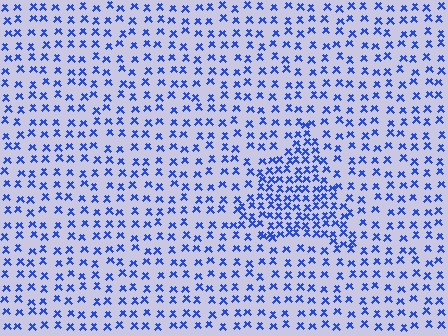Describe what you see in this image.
The image contains small blue elements arranged at two different densities. A triangle-shaped region is visible where the elements are more densely packed than the surrounding area.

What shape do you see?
I see a triangle.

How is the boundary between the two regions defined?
The boundary is defined by a change in element density (approximately 1.9x ratio). All elements are the same color, size, and shape.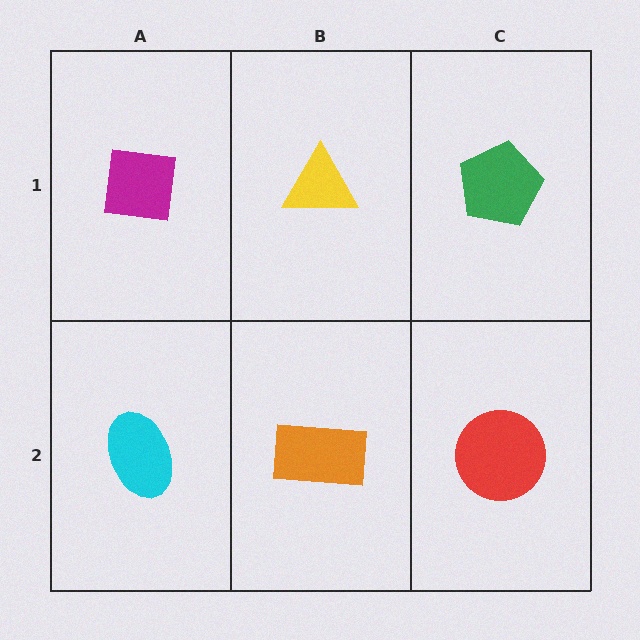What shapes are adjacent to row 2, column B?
A yellow triangle (row 1, column B), a cyan ellipse (row 2, column A), a red circle (row 2, column C).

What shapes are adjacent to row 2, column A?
A magenta square (row 1, column A), an orange rectangle (row 2, column B).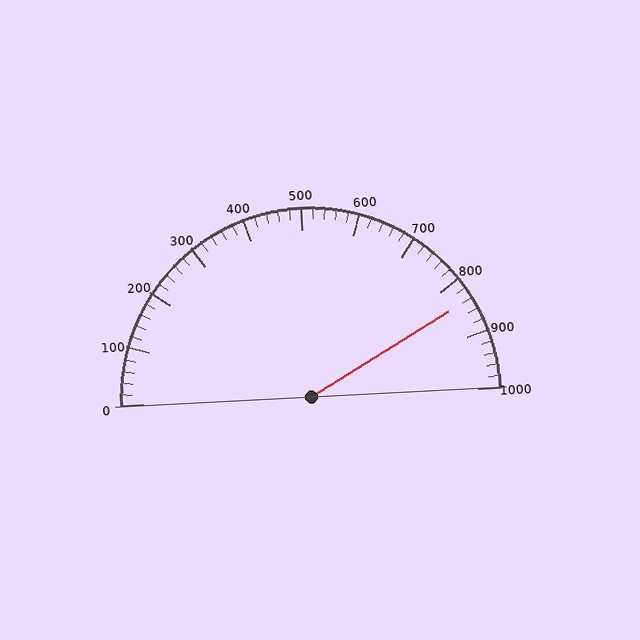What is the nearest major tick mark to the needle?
The nearest major tick mark is 800.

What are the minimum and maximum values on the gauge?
The gauge ranges from 0 to 1000.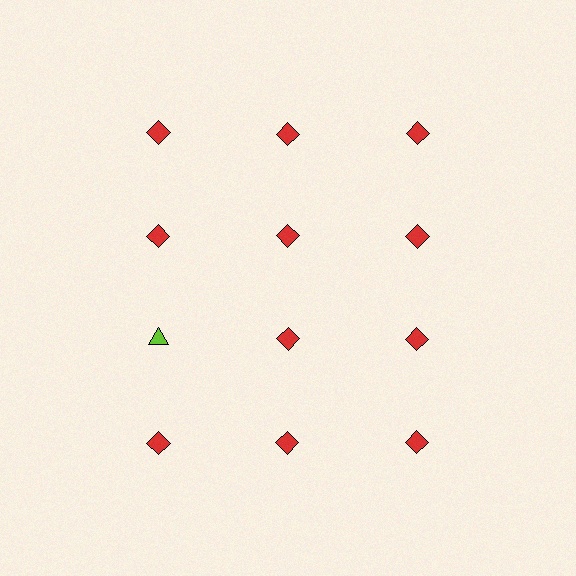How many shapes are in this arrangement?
There are 12 shapes arranged in a grid pattern.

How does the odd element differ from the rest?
It differs in both color (lime instead of red) and shape (triangle instead of diamond).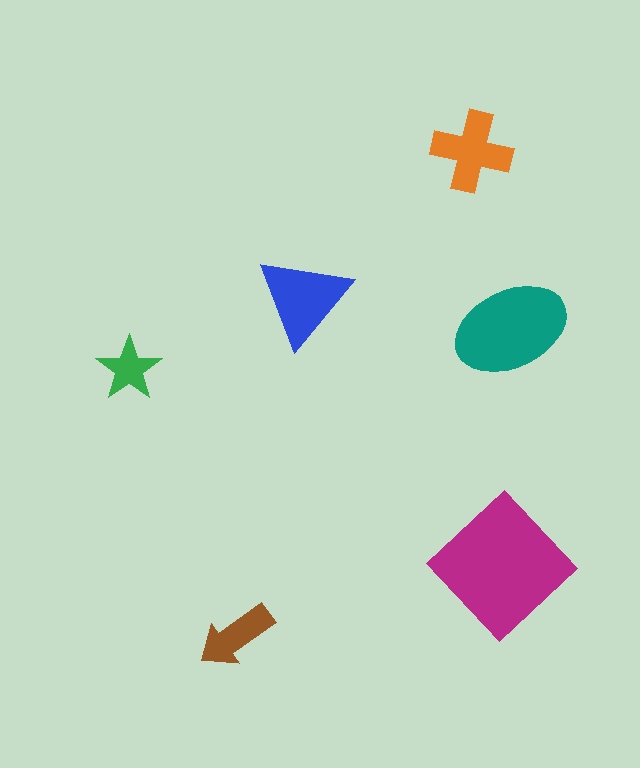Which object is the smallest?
The green star.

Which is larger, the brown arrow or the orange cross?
The orange cross.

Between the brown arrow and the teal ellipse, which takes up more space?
The teal ellipse.